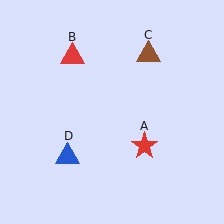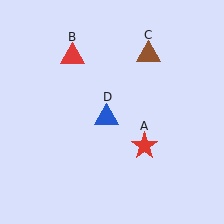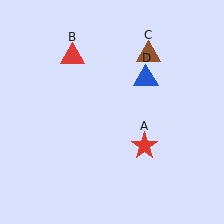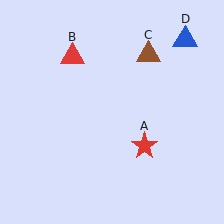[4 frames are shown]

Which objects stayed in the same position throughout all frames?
Red star (object A) and red triangle (object B) and brown triangle (object C) remained stationary.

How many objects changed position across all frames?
1 object changed position: blue triangle (object D).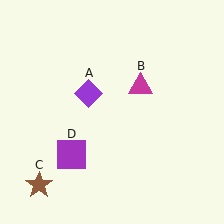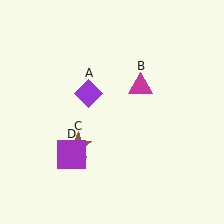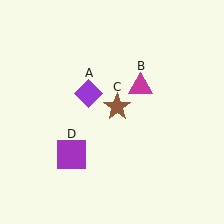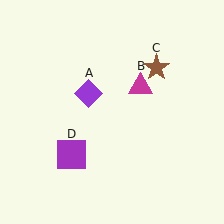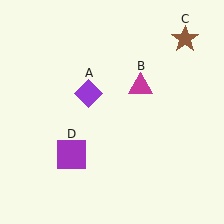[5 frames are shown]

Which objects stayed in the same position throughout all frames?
Purple diamond (object A) and magenta triangle (object B) and purple square (object D) remained stationary.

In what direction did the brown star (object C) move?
The brown star (object C) moved up and to the right.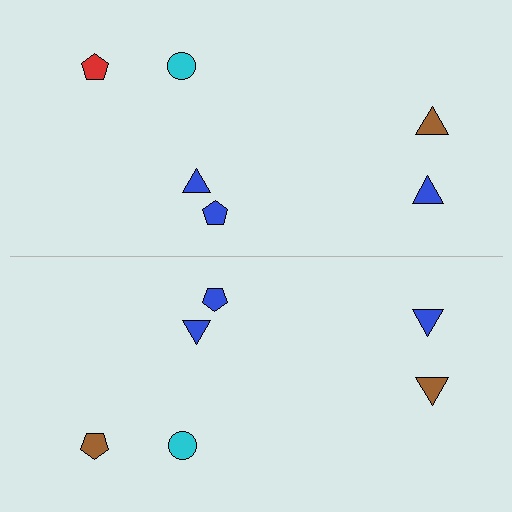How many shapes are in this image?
There are 12 shapes in this image.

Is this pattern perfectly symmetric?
No, the pattern is not perfectly symmetric. The brown pentagon on the bottom side breaks the symmetry — its mirror counterpart is red.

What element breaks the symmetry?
The brown pentagon on the bottom side breaks the symmetry — its mirror counterpart is red.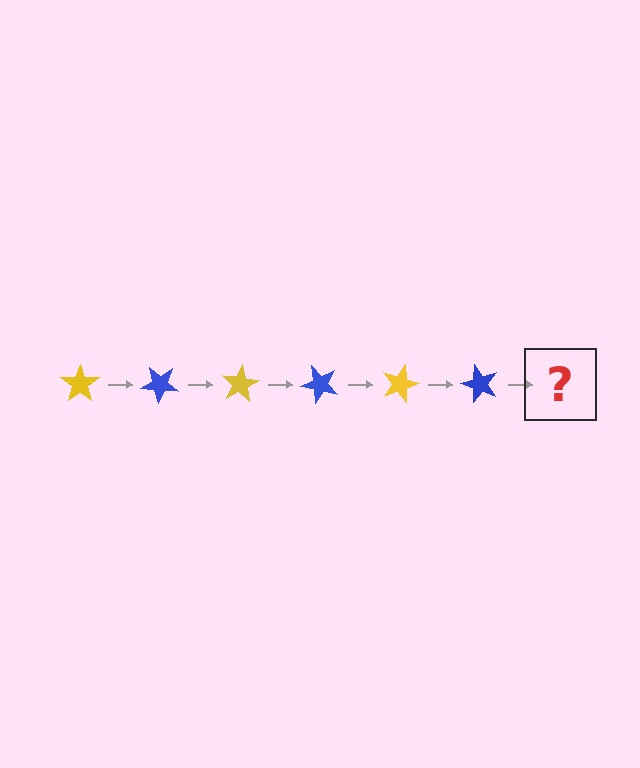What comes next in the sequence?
The next element should be a yellow star, rotated 240 degrees from the start.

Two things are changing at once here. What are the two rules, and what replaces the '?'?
The two rules are that it rotates 40 degrees each step and the color cycles through yellow and blue. The '?' should be a yellow star, rotated 240 degrees from the start.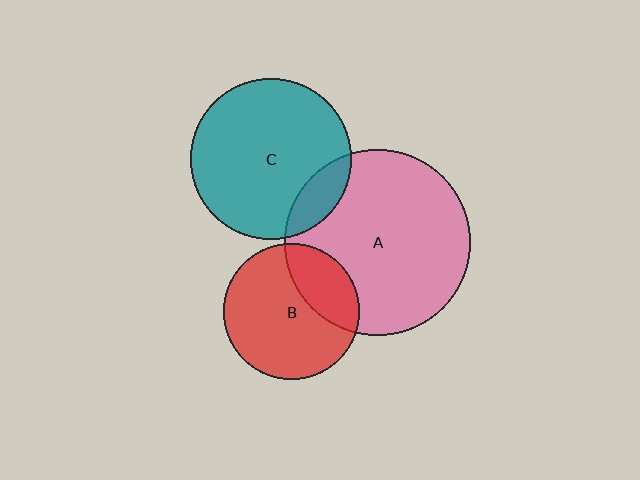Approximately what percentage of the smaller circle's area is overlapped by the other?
Approximately 15%.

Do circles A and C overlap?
Yes.